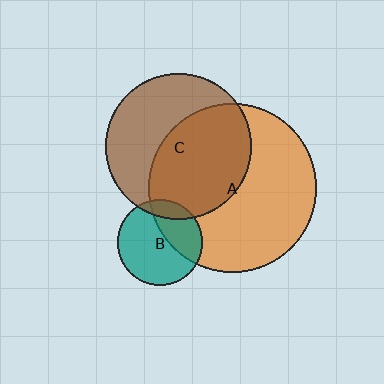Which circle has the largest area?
Circle A (orange).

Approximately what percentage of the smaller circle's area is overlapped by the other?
Approximately 10%.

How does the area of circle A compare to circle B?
Approximately 3.9 times.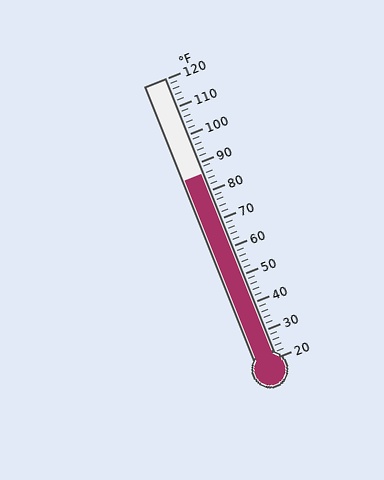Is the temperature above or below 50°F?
The temperature is above 50°F.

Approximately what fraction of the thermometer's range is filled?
The thermometer is filled to approximately 65% of its range.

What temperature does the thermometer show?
The thermometer shows approximately 86°F.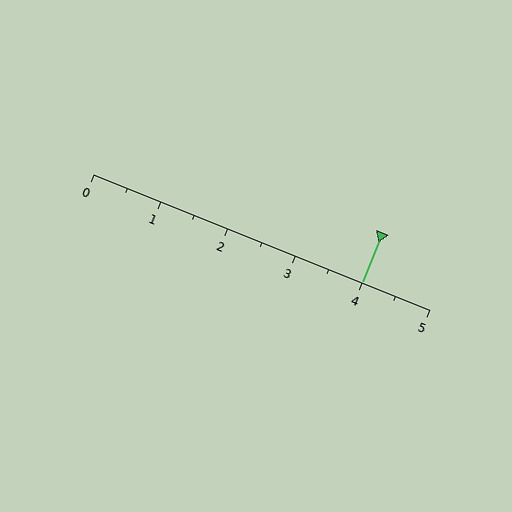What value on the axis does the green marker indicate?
The marker indicates approximately 4.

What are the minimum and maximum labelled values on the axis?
The axis runs from 0 to 5.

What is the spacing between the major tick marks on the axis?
The major ticks are spaced 1 apart.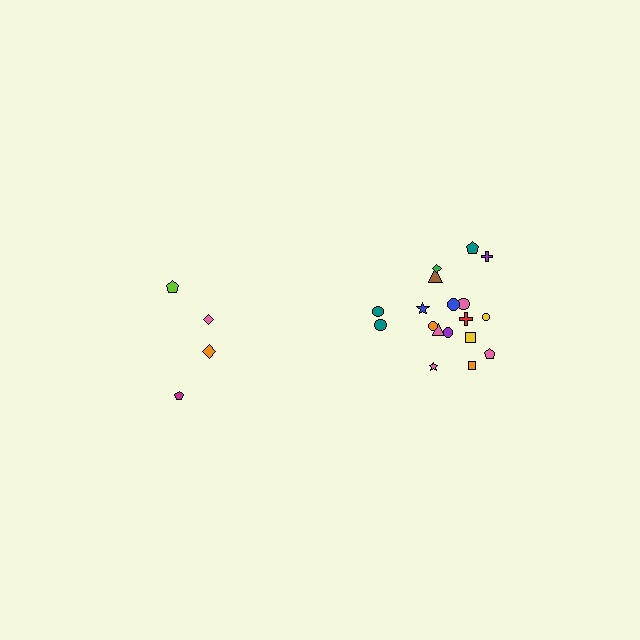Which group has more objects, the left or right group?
The right group.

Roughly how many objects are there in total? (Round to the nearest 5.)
Roughly 20 objects in total.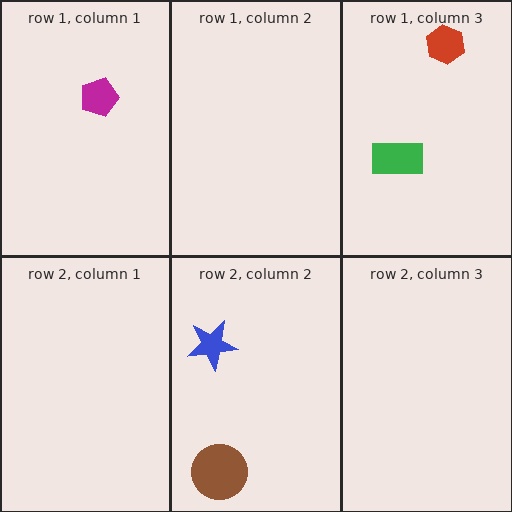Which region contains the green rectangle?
The row 1, column 3 region.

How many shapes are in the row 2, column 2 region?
2.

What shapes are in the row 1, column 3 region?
The red hexagon, the green rectangle.